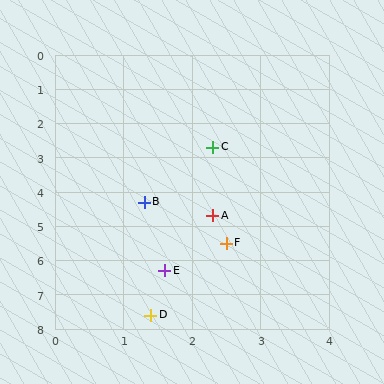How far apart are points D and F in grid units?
Points D and F are about 2.4 grid units apart.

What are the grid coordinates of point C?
Point C is at approximately (2.3, 2.7).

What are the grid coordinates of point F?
Point F is at approximately (2.5, 5.5).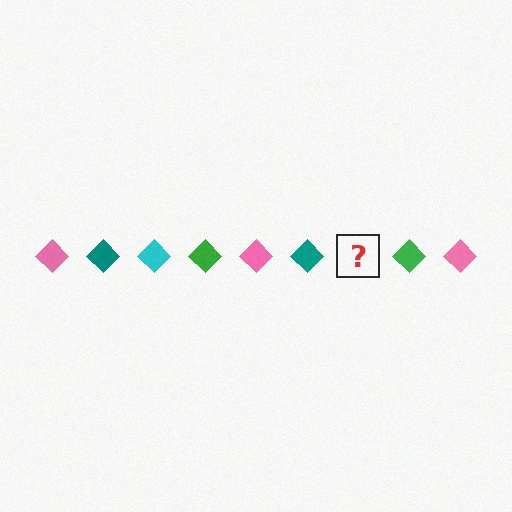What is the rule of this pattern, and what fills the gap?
The rule is that the pattern cycles through pink, teal, cyan, green diamonds. The gap should be filled with a cyan diamond.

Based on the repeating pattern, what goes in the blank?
The blank should be a cyan diamond.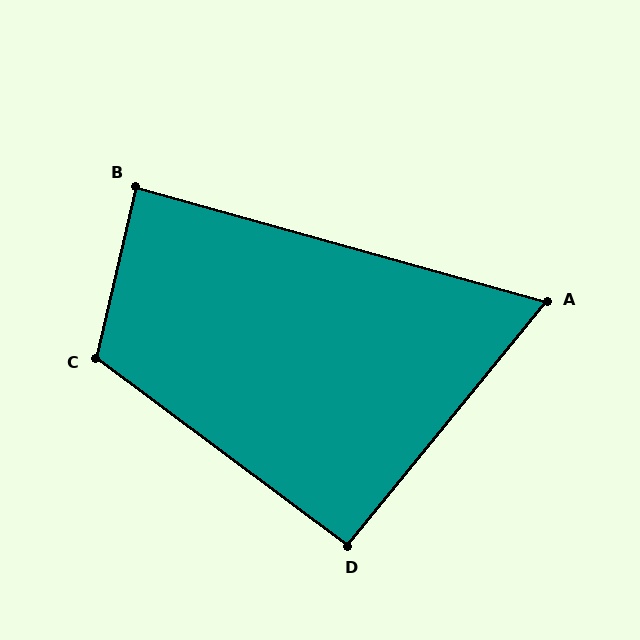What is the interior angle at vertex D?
Approximately 93 degrees (approximately right).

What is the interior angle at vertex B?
Approximately 87 degrees (approximately right).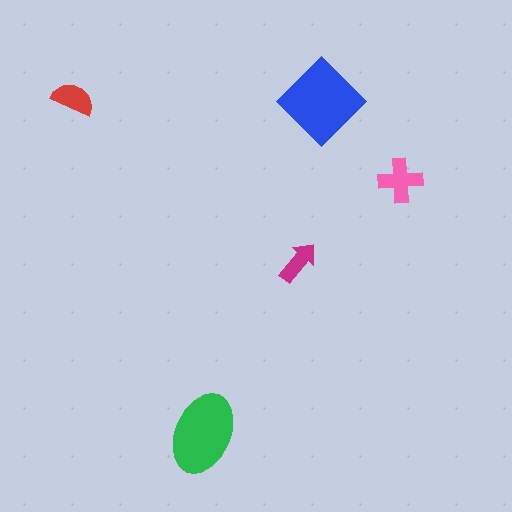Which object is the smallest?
The magenta arrow.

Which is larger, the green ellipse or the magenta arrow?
The green ellipse.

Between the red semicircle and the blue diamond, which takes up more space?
The blue diamond.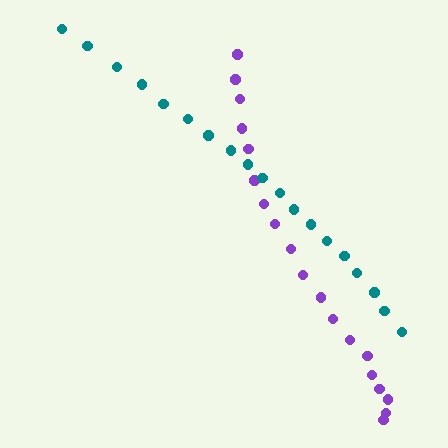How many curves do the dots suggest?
There are 2 distinct paths.